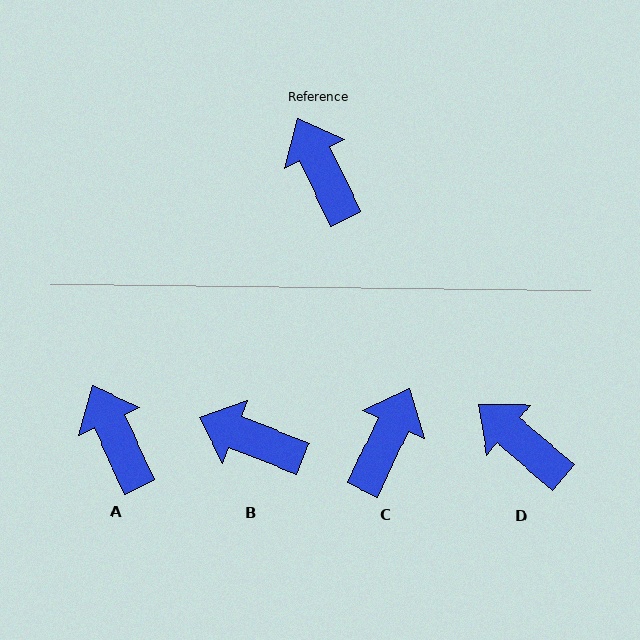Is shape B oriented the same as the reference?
No, it is off by about 43 degrees.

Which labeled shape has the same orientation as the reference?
A.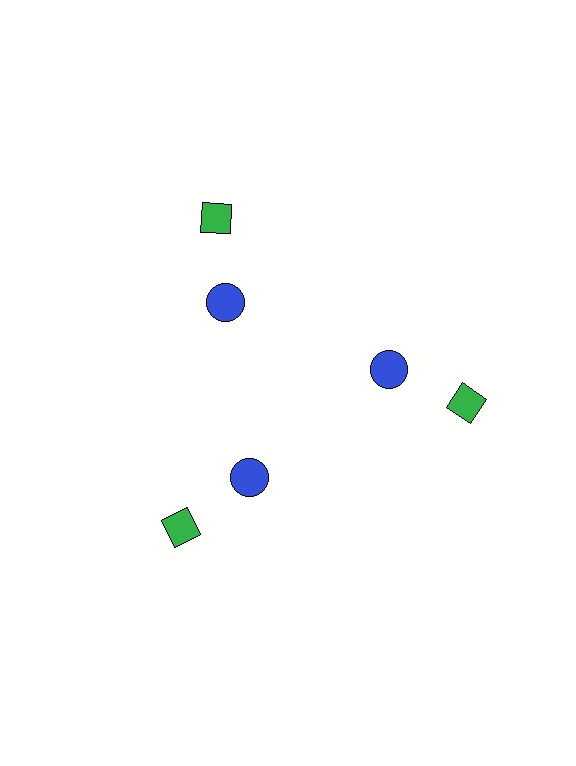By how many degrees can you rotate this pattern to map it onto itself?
The pattern maps onto itself every 120 degrees of rotation.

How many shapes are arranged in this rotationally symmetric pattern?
There are 6 shapes, arranged in 3 groups of 2.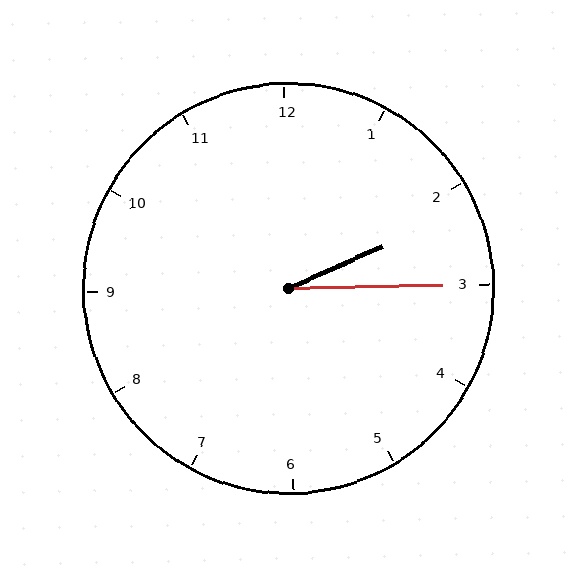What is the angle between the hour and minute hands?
Approximately 22 degrees.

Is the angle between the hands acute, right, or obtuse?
It is acute.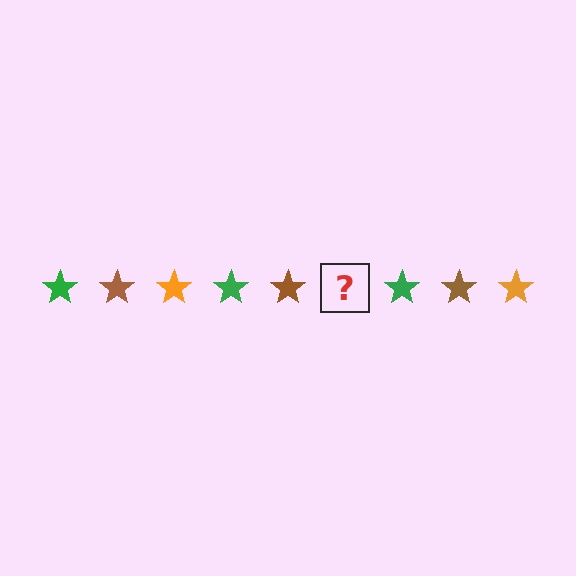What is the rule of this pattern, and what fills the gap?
The rule is that the pattern cycles through green, brown, orange stars. The gap should be filled with an orange star.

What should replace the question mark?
The question mark should be replaced with an orange star.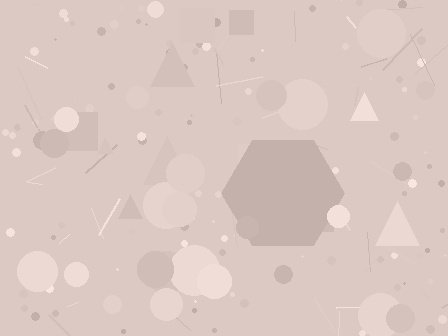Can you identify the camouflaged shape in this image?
The camouflaged shape is a hexagon.